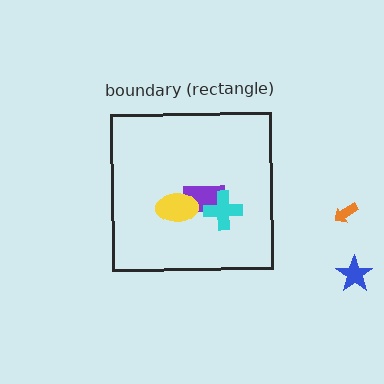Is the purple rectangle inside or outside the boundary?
Inside.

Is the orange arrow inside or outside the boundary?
Outside.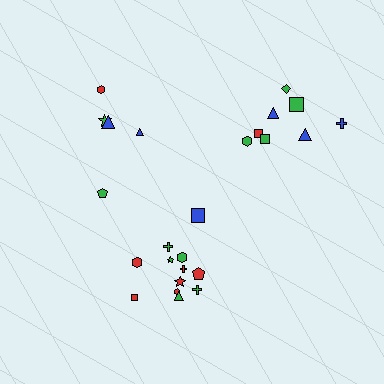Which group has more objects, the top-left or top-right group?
The top-right group.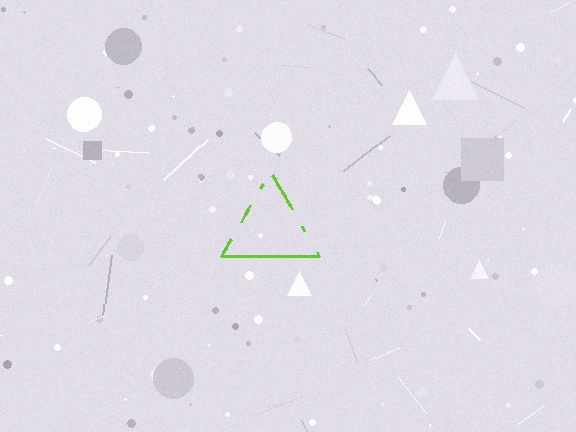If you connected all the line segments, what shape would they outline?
They would outline a triangle.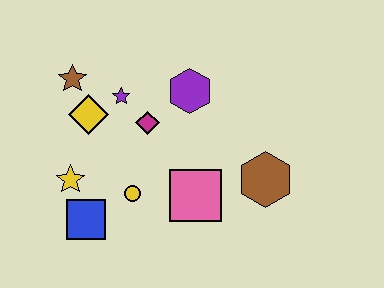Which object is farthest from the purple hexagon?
The blue square is farthest from the purple hexagon.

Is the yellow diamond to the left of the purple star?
Yes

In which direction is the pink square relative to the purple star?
The pink square is below the purple star.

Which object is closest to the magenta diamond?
The purple star is closest to the magenta diamond.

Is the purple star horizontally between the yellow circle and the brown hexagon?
No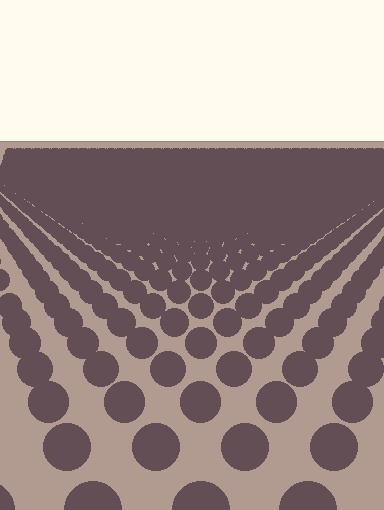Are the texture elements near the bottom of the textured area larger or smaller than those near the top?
Larger. Near the bottom, elements are closer to the viewer and appear at a bigger on-screen size.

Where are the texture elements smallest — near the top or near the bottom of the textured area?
Near the top.